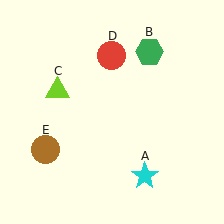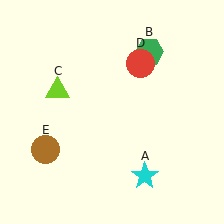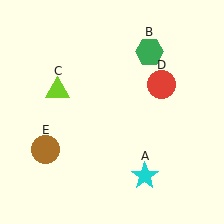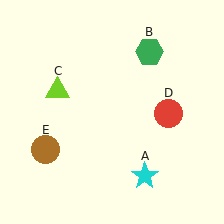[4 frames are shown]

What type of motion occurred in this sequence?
The red circle (object D) rotated clockwise around the center of the scene.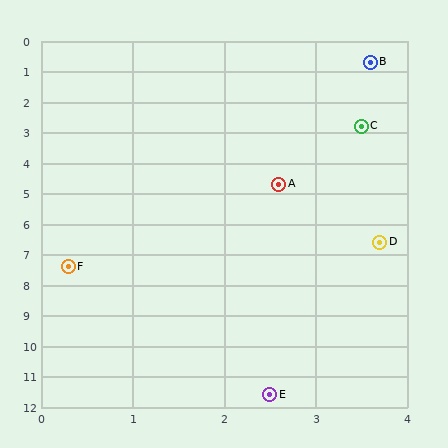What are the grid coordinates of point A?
Point A is at approximately (2.6, 4.7).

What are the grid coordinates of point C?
Point C is at approximately (3.5, 2.8).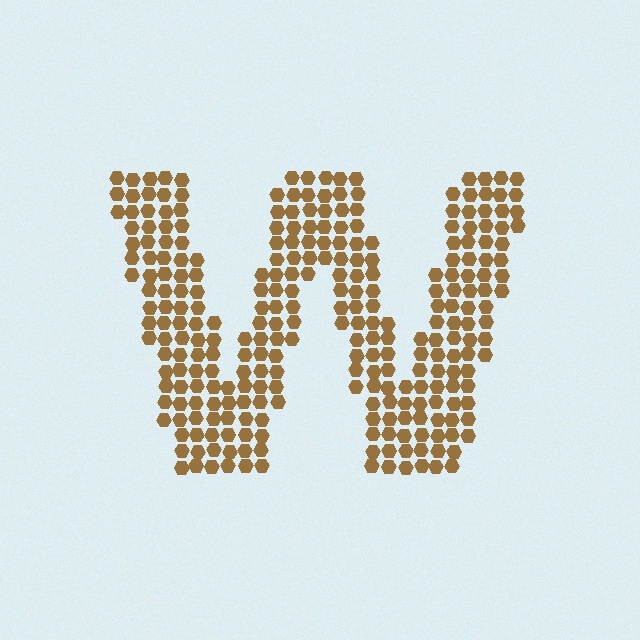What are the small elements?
The small elements are hexagons.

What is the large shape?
The large shape is the letter W.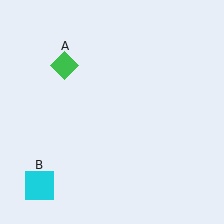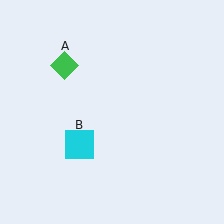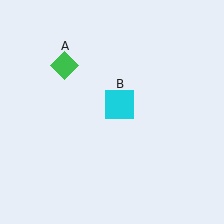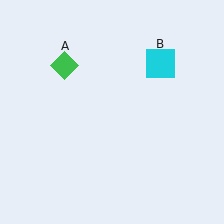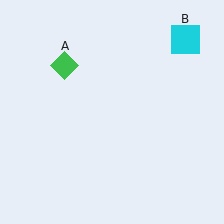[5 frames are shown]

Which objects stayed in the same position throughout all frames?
Green diamond (object A) remained stationary.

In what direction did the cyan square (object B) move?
The cyan square (object B) moved up and to the right.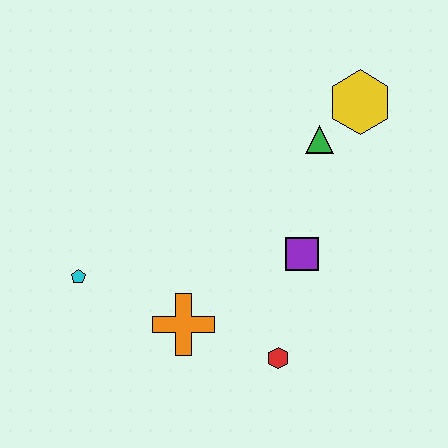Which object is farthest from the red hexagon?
The yellow hexagon is farthest from the red hexagon.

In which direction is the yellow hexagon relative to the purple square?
The yellow hexagon is above the purple square.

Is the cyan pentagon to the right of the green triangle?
No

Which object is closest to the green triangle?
The yellow hexagon is closest to the green triangle.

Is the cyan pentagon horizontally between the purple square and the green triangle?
No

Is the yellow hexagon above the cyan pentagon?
Yes